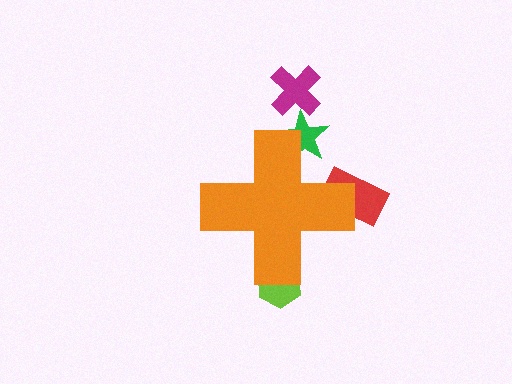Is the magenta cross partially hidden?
No, the magenta cross is fully visible.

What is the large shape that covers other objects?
An orange cross.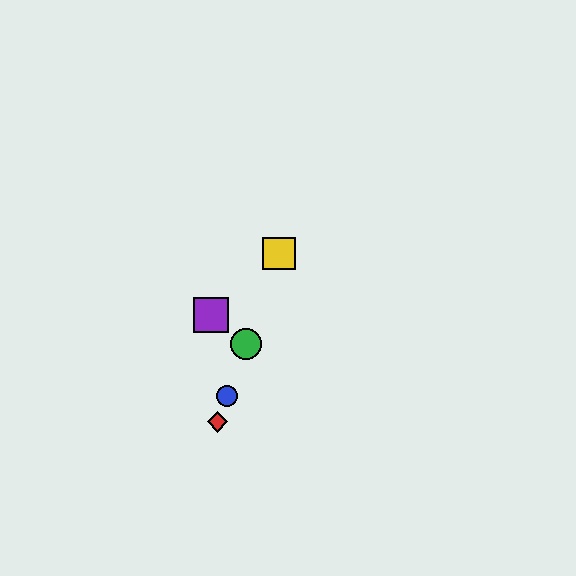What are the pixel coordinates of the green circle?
The green circle is at (246, 344).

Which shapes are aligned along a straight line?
The red diamond, the blue circle, the green circle, the yellow square are aligned along a straight line.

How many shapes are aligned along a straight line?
4 shapes (the red diamond, the blue circle, the green circle, the yellow square) are aligned along a straight line.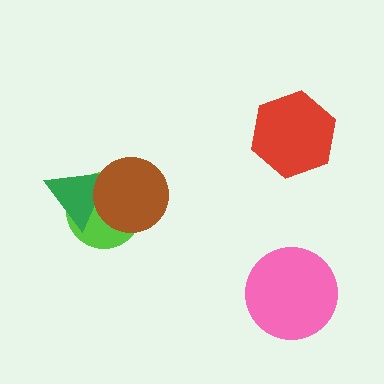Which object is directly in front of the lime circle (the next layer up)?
The green triangle is directly in front of the lime circle.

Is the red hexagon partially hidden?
No, no other shape covers it.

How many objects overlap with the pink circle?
0 objects overlap with the pink circle.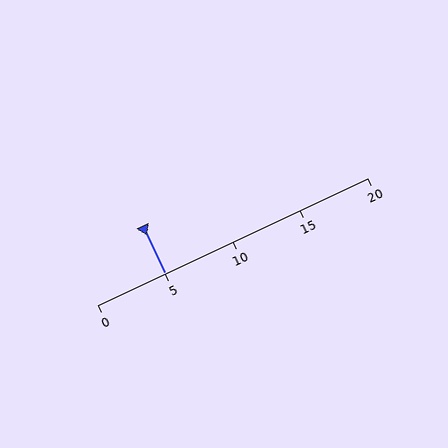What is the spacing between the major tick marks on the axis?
The major ticks are spaced 5 apart.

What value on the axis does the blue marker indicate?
The marker indicates approximately 5.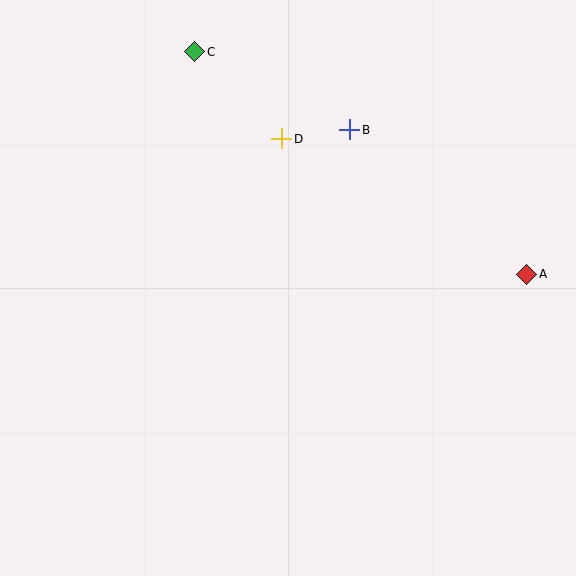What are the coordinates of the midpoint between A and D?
The midpoint between A and D is at (404, 206).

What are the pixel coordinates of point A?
Point A is at (527, 274).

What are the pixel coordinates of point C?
Point C is at (195, 52).